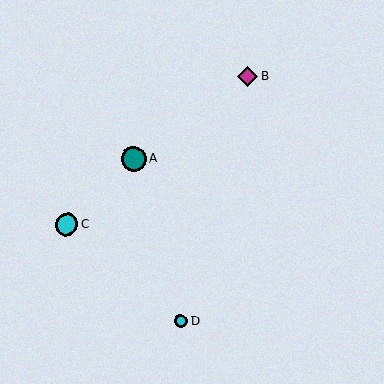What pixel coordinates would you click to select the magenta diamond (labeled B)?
Click at (247, 76) to select the magenta diamond B.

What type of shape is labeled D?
Shape D is a cyan circle.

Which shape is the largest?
The teal circle (labeled A) is the largest.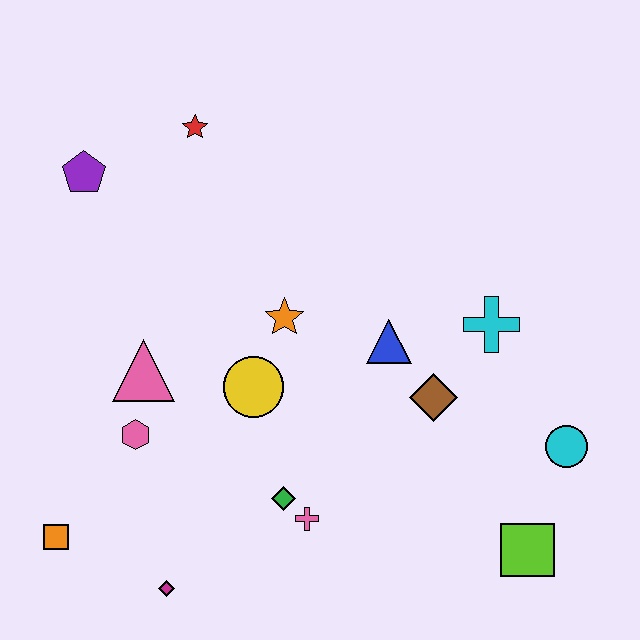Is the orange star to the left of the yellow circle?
No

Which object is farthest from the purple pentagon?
The lime square is farthest from the purple pentagon.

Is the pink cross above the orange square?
Yes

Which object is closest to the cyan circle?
The lime square is closest to the cyan circle.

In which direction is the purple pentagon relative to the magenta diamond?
The purple pentagon is above the magenta diamond.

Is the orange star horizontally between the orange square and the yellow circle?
No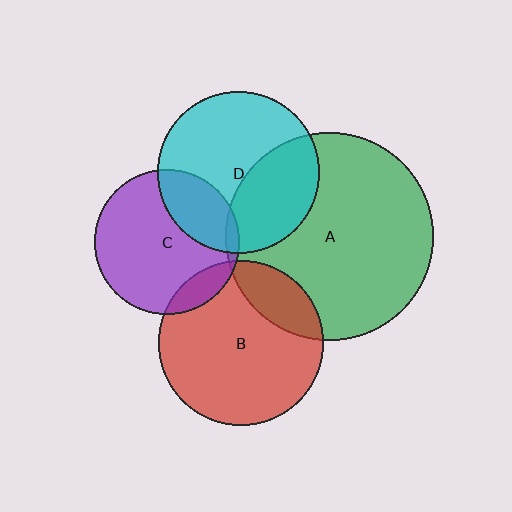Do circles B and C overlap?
Yes.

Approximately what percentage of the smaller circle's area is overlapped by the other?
Approximately 10%.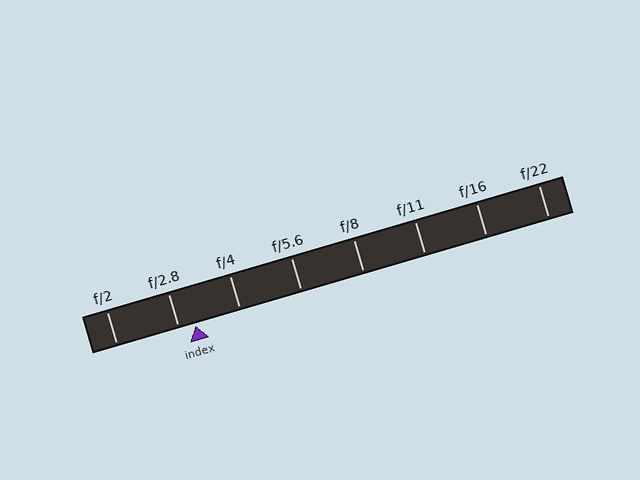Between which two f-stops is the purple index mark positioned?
The index mark is between f/2.8 and f/4.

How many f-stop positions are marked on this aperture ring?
There are 8 f-stop positions marked.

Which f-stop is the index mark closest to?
The index mark is closest to f/2.8.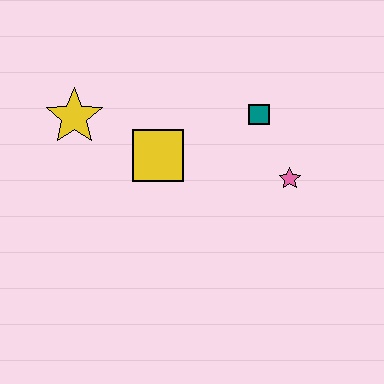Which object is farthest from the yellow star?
The pink star is farthest from the yellow star.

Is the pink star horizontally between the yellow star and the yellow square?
No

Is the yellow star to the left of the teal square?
Yes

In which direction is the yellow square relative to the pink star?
The yellow square is to the left of the pink star.